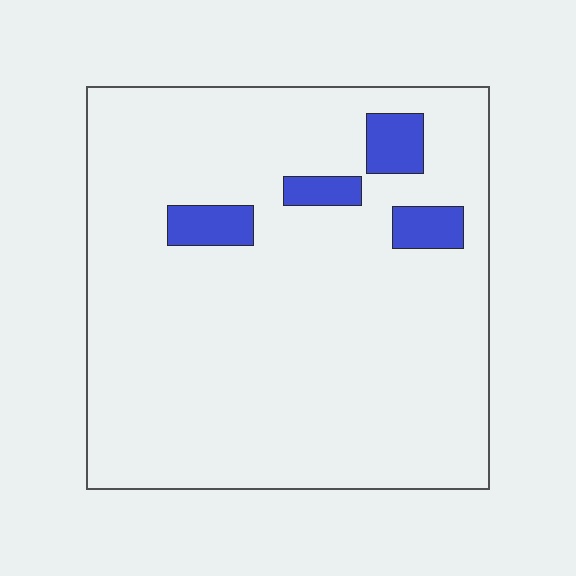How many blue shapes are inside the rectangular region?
4.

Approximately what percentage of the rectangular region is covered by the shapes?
Approximately 10%.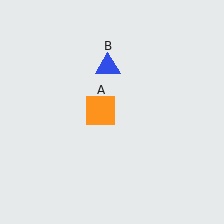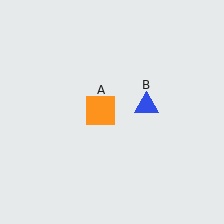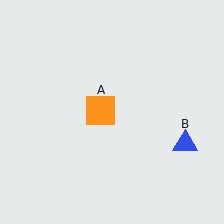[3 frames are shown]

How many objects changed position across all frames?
1 object changed position: blue triangle (object B).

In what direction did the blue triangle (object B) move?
The blue triangle (object B) moved down and to the right.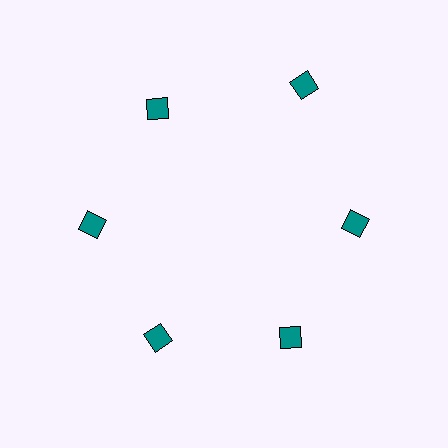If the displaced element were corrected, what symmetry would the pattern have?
It would have 6-fold rotational symmetry — the pattern would map onto itself every 60 degrees.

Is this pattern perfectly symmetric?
No. The 6 teal diamonds are arranged in a ring, but one element near the 1 o'clock position is pushed outward from the center, breaking the 6-fold rotational symmetry.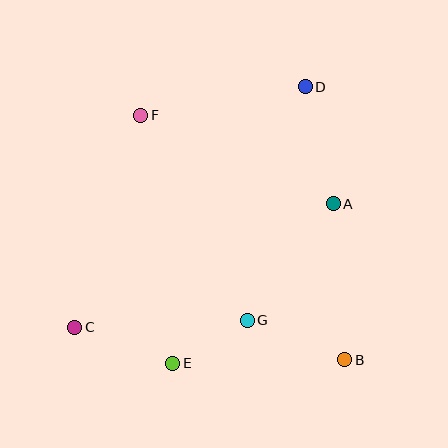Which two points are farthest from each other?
Points C and D are farthest from each other.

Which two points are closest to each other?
Points E and G are closest to each other.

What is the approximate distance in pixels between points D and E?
The distance between D and E is approximately 307 pixels.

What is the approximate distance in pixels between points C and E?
The distance between C and E is approximately 104 pixels.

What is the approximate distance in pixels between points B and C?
The distance between B and C is approximately 272 pixels.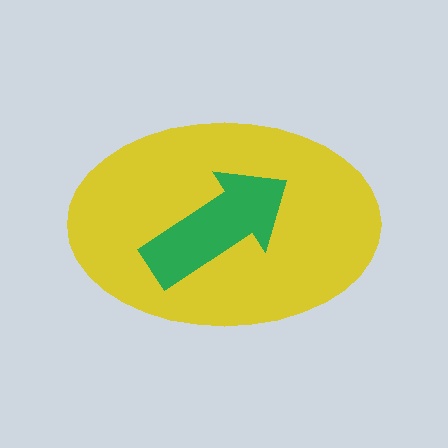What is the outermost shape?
The yellow ellipse.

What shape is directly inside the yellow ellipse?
The green arrow.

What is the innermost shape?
The green arrow.